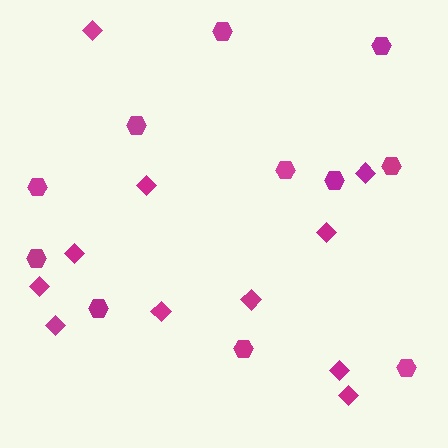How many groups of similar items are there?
There are 2 groups: one group of diamonds (11) and one group of hexagons (11).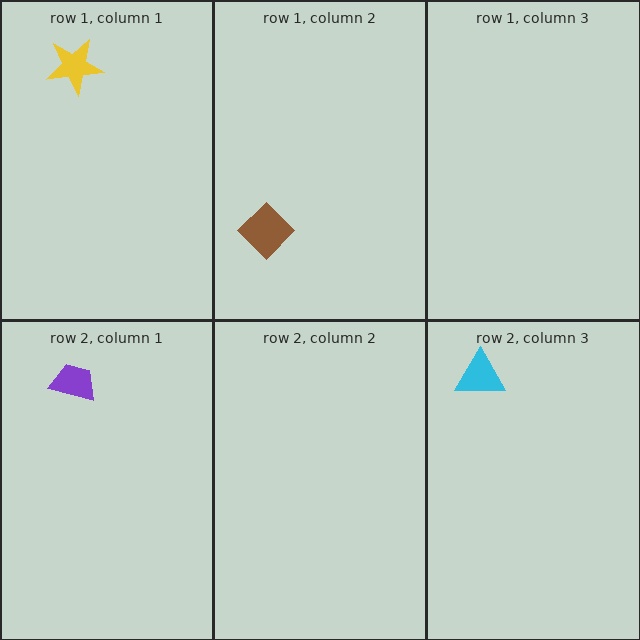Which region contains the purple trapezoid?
The row 2, column 1 region.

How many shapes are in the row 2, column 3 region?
1.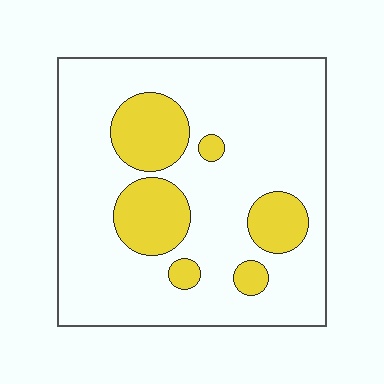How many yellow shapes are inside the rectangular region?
6.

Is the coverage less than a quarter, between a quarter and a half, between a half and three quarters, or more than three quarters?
Less than a quarter.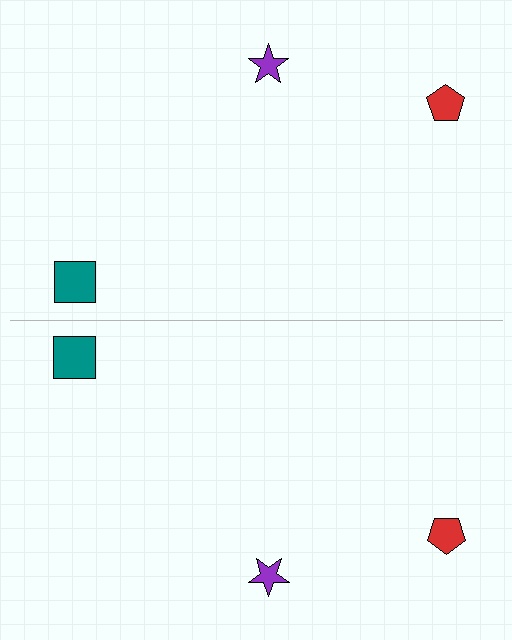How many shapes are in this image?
There are 6 shapes in this image.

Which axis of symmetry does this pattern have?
The pattern has a horizontal axis of symmetry running through the center of the image.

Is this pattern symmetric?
Yes, this pattern has bilateral (reflection) symmetry.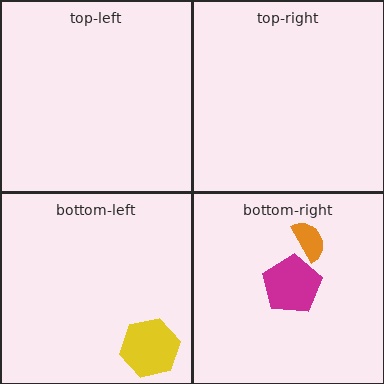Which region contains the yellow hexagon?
The bottom-left region.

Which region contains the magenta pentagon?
The bottom-right region.